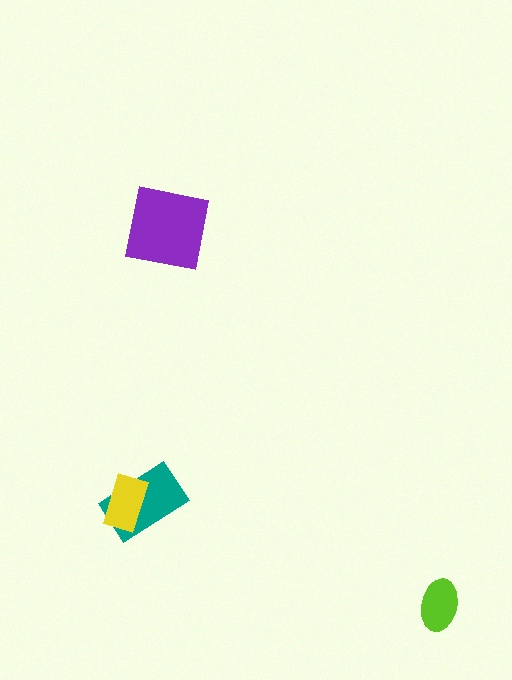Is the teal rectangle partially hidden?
Yes, it is partially covered by another shape.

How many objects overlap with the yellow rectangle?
1 object overlaps with the yellow rectangle.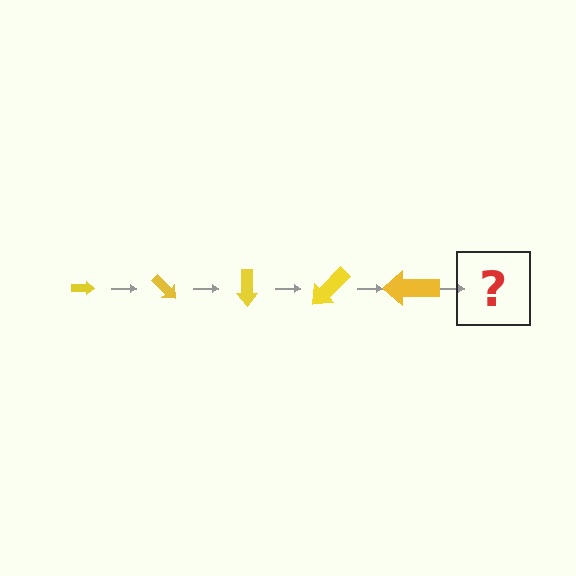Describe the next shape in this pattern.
It should be an arrow, larger than the previous one and rotated 225 degrees from the start.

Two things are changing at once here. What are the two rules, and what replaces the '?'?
The two rules are that the arrow grows larger each step and it rotates 45 degrees each step. The '?' should be an arrow, larger than the previous one and rotated 225 degrees from the start.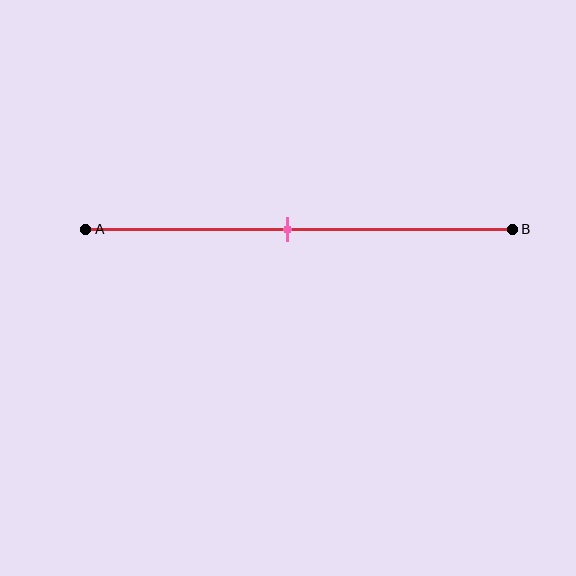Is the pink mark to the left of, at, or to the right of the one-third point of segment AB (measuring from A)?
The pink mark is to the right of the one-third point of segment AB.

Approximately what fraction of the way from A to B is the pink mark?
The pink mark is approximately 45% of the way from A to B.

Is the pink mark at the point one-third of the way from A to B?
No, the mark is at about 45% from A, not at the 33% one-third point.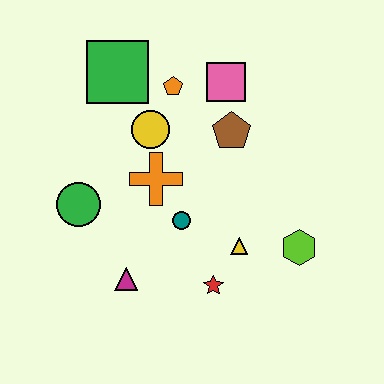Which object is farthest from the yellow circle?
The lime hexagon is farthest from the yellow circle.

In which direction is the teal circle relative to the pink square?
The teal circle is below the pink square.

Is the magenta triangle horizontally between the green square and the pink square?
Yes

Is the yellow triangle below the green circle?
Yes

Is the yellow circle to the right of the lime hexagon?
No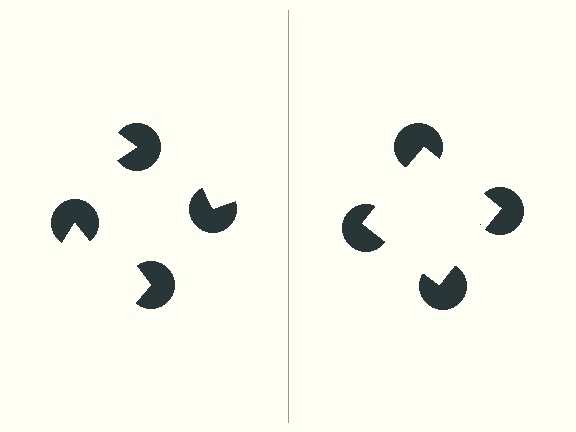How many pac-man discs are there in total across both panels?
8 — 4 on each side.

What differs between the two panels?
The pac-man discs are positioned identically on both sides; only the wedge orientations differ. On the right they align to a square; on the left they are misaligned.